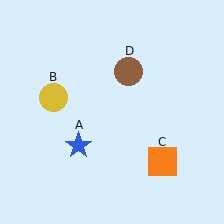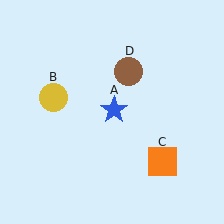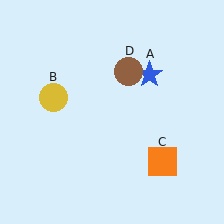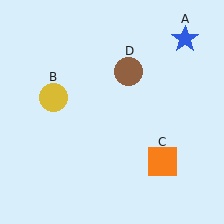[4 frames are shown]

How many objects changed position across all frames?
1 object changed position: blue star (object A).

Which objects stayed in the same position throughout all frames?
Yellow circle (object B) and orange square (object C) and brown circle (object D) remained stationary.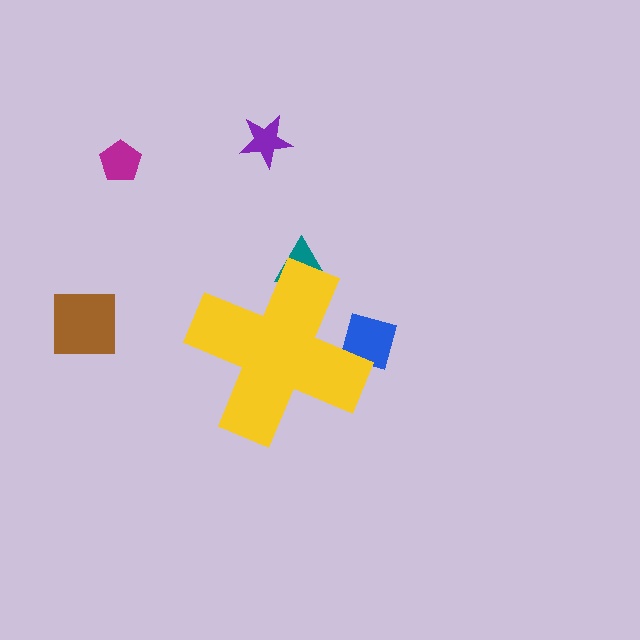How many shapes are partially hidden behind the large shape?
2 shapes are partially hidden.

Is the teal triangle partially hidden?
Yes, the teal triangle is partially hidden behind the yellow cross.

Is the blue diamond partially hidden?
Yes, the blue diamond is partially hidden behind the yellow cross.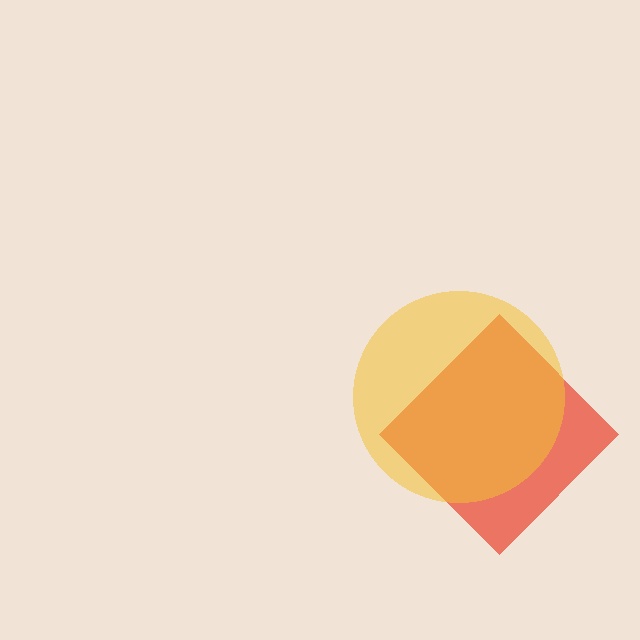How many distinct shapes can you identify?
There are 2 distinct shapes: a red diamond, a yellow circle.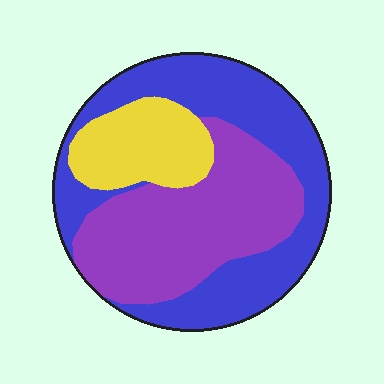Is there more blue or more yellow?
Blue.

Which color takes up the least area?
Yellow, at roughly 15%.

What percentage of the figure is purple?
Purple takes up about two fifths (2/5) of the figure.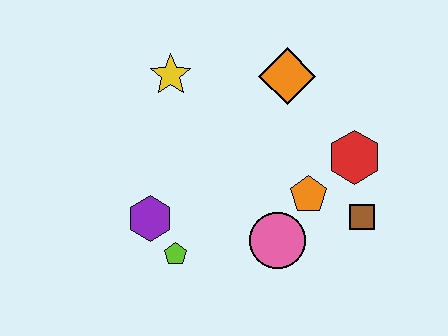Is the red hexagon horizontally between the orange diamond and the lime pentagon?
No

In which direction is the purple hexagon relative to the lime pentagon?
The purple hexagon is above the lime pentagon.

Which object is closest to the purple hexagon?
The lime pentagon is closest to the purple hexagon.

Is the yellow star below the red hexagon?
No